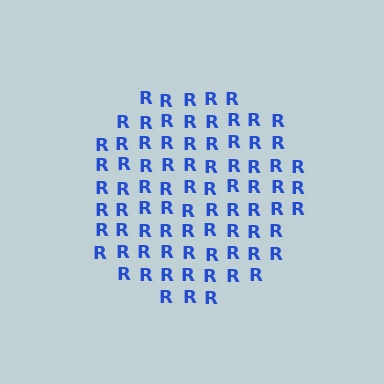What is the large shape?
The large shape is a circle.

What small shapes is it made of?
It is made of small letter R's.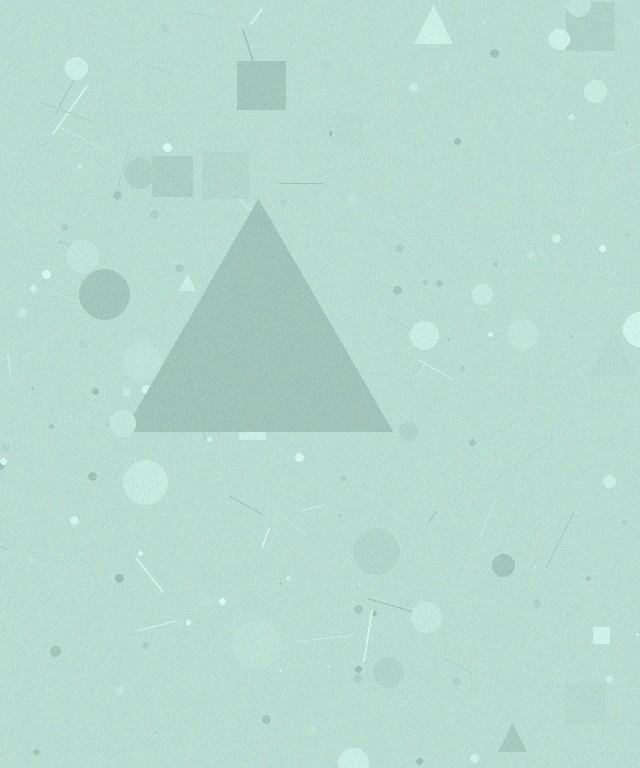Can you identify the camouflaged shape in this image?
The camouflaged shape is a triangle.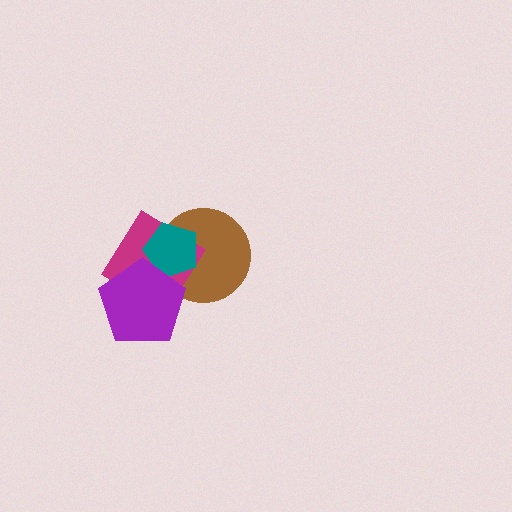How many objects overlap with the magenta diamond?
3 objects overlap with the magenta diamond.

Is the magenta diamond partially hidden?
Yes, it is partially covered by another shape.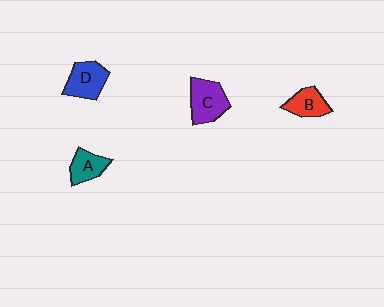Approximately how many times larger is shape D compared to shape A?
Approximately 1.3 times.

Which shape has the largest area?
Shape C (purple).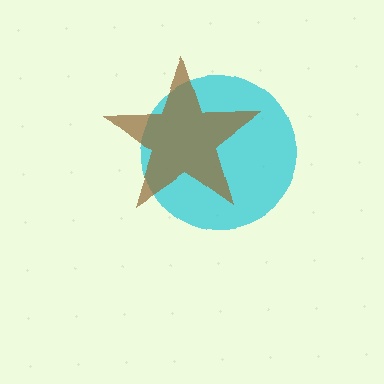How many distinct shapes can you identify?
There are 2 distinct shapes: a cyan circle, a brown star.